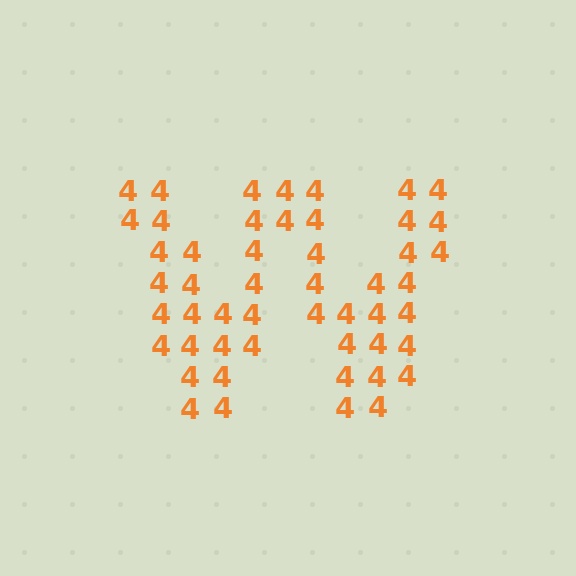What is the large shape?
The large shape is the letter W.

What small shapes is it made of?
It is made of small digit 4's.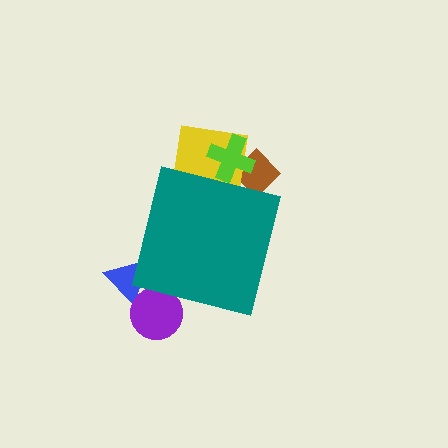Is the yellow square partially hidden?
Yes, the yellow square is partially hidden behind the teal square.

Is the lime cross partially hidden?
Yes, the lime cross is partially hidden behind the teal square.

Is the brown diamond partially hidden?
Yes, the brown diamond is partially hidden behind the teal square.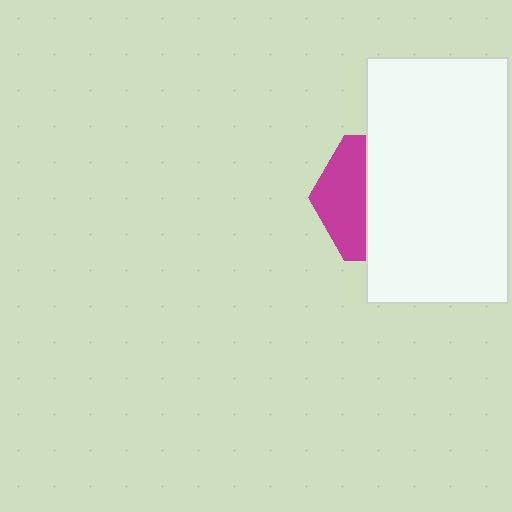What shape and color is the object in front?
The object in front is a white rectangle.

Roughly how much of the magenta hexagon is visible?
A small part of it is visible (roughly 36%).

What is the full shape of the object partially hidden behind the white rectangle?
The partially hidden object is a magenta hexagon.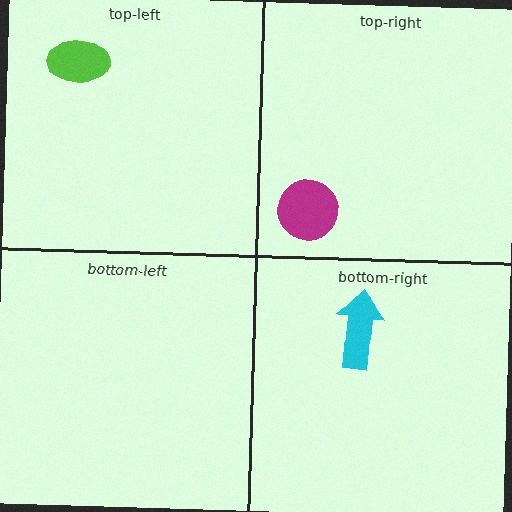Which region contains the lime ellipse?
The top-left region.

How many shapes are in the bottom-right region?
1.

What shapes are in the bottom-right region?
The cyan arrow.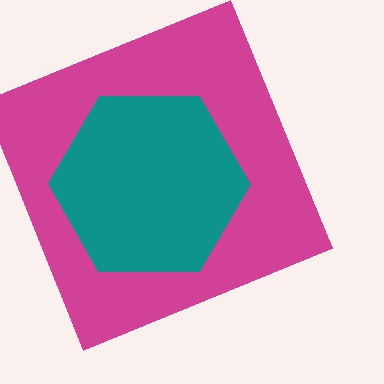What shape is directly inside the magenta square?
The teal hexagon.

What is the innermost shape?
The teal hexagon.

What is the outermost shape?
The magenta square.